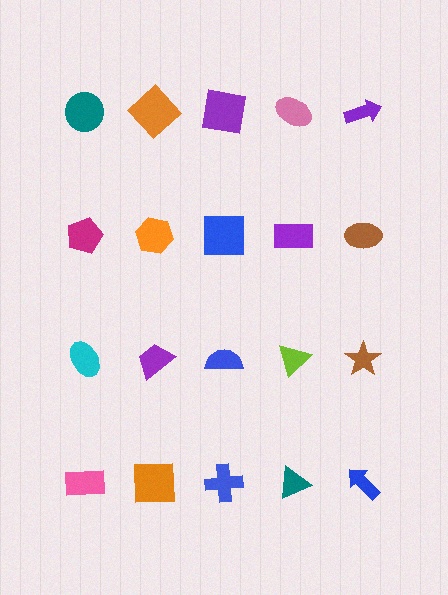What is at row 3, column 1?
A cyan ellipse.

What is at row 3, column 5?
A brown star.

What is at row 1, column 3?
A purple square.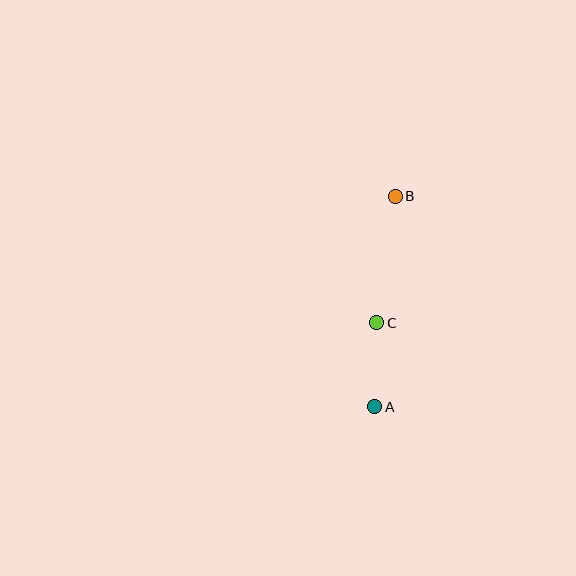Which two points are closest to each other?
Points A and C are closest to each other.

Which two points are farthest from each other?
Points A and B are farthest from each other.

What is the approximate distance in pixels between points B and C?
The distance between B and C is approximately 128 pixels.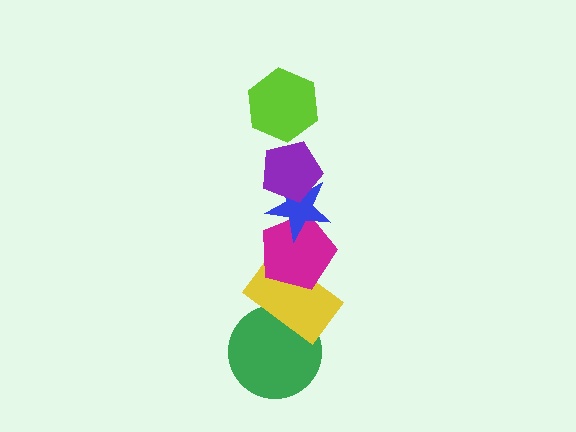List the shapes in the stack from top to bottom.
From top to bottom: the lime hexagon, the purple pentagon, the blue star, the magenta pentagon, the yellow rectangle, the green circle.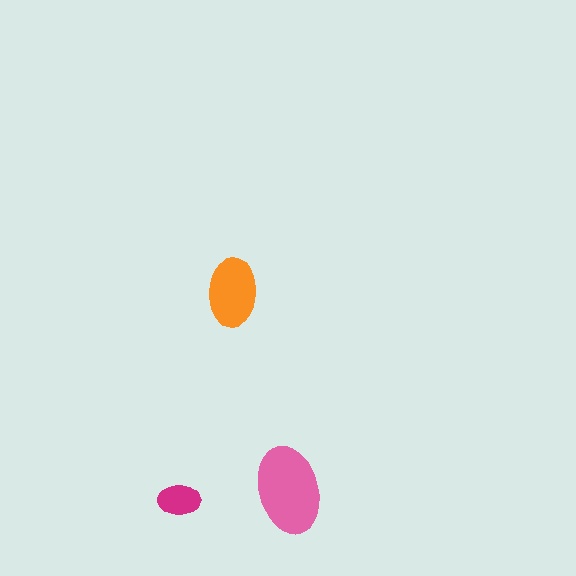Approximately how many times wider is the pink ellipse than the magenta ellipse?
About 2 times wider.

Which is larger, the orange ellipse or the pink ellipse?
The pink one.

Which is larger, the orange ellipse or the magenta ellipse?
The orange one.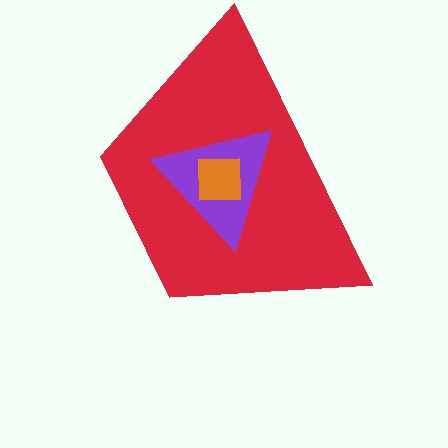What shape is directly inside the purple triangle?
The orange square.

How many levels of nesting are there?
3.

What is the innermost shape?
The orange square.